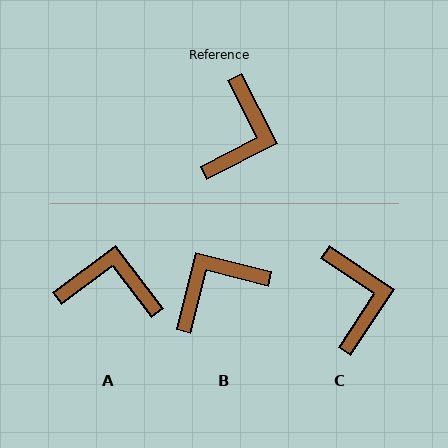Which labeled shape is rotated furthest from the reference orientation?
B, about 139 degrees away.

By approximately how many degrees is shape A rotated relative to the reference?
Approximately 100 degrees counter-clockwise.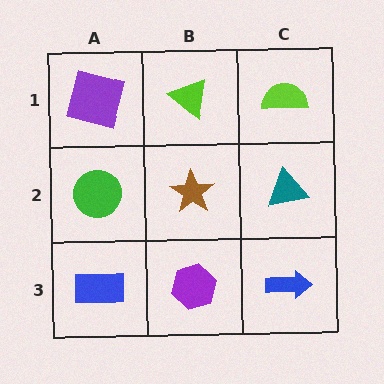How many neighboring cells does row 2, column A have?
3.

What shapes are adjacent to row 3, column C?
A teal triangle (row 2, column C), a purple hexagon (row 3, column B).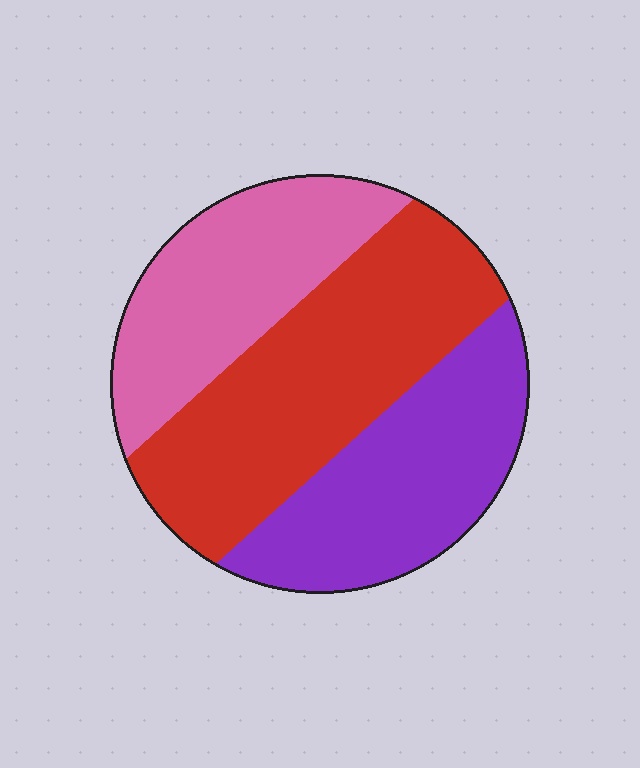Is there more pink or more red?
Red.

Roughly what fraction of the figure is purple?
Purple takes up about one third (1/3) of the figure.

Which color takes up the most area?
Red, at roughly 40%.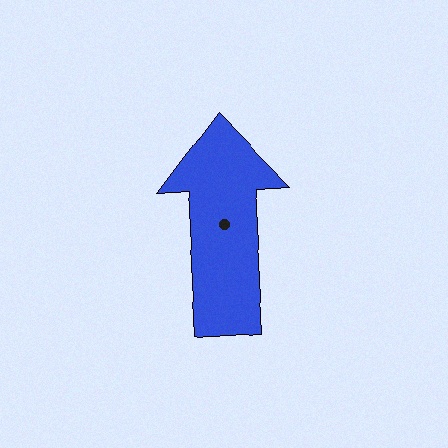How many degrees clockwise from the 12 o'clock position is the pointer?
Approximately 357 degrees.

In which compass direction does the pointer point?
North.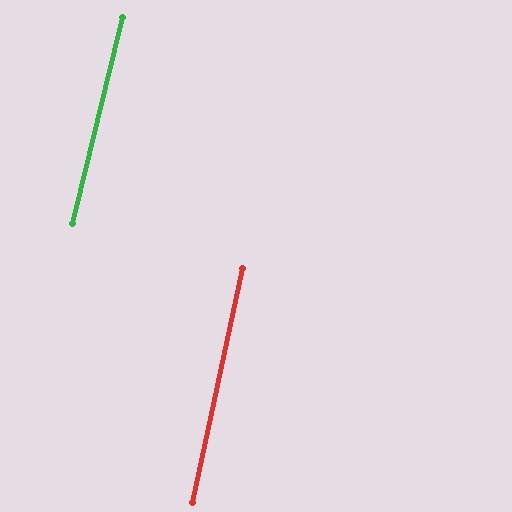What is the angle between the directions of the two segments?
Approximately 2 degrees.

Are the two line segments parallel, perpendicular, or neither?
Parallel — their directions differ by only 1.6°.